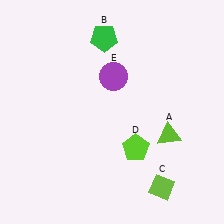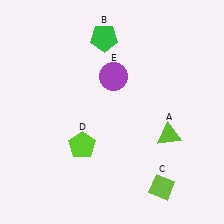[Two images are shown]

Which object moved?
The lime pentagon (D) moved left.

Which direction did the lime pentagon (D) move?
The lime pentagon (D) moved left.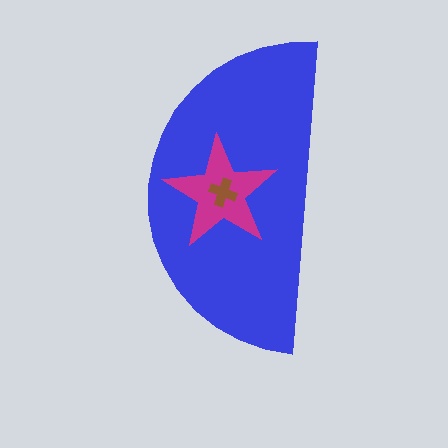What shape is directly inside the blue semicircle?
The magenta star.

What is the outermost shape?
The blue semicircle.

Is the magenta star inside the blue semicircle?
Yes.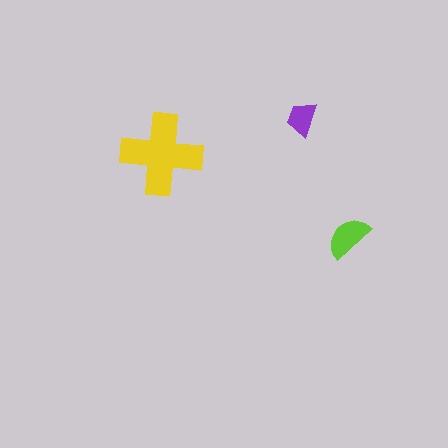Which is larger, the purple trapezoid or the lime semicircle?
The lime semicircle.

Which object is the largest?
The yellow cross.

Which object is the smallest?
The purple trapezoid.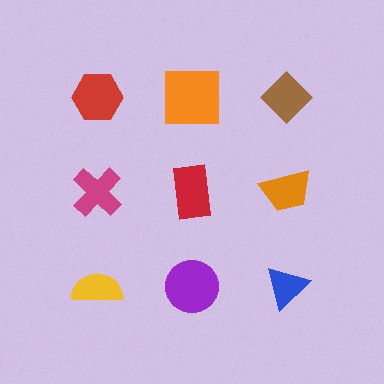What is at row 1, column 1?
A red hexagon.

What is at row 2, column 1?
A magenta cross.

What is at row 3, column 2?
A purple circle.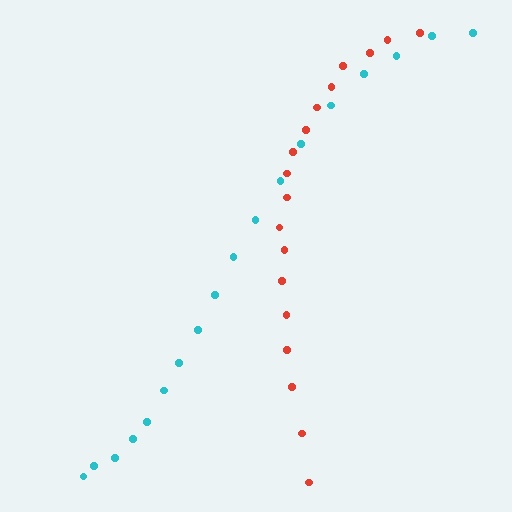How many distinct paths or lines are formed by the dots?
There are 2 distinct paths.